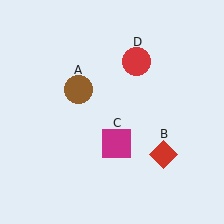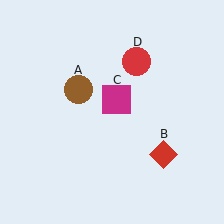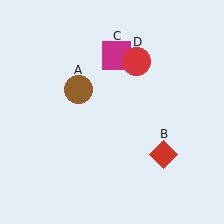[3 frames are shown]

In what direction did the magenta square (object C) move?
The magenta square (object C) moved up.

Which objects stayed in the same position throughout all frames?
Brown circle (object A) and red diamond (object B) and red circle (object D) remained stationary.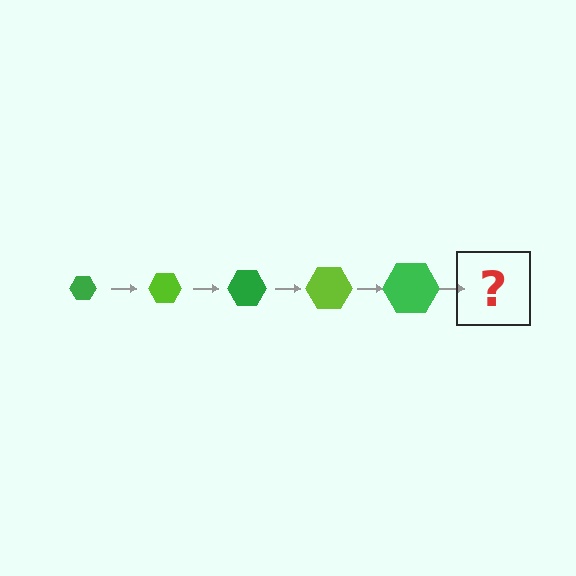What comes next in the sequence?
The next element should be a lime hexagon, larger than the previous one.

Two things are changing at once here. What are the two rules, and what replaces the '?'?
The two rules are that the hexagon grows larger each step and the color cycles through green and lime. The '?' should be a lime hexagon, larger than the previous one.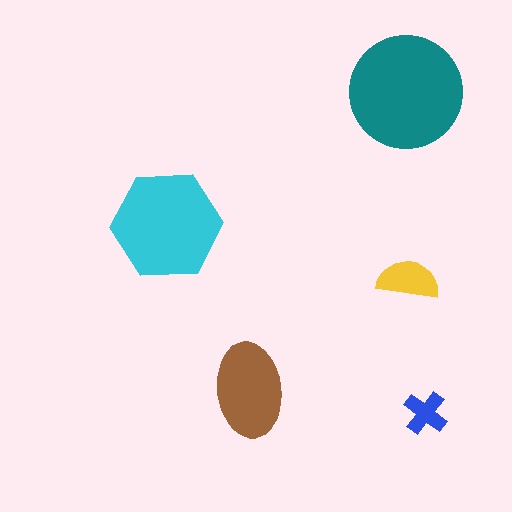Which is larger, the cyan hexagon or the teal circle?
The teal circle.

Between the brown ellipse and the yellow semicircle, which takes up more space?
The brown ellipse.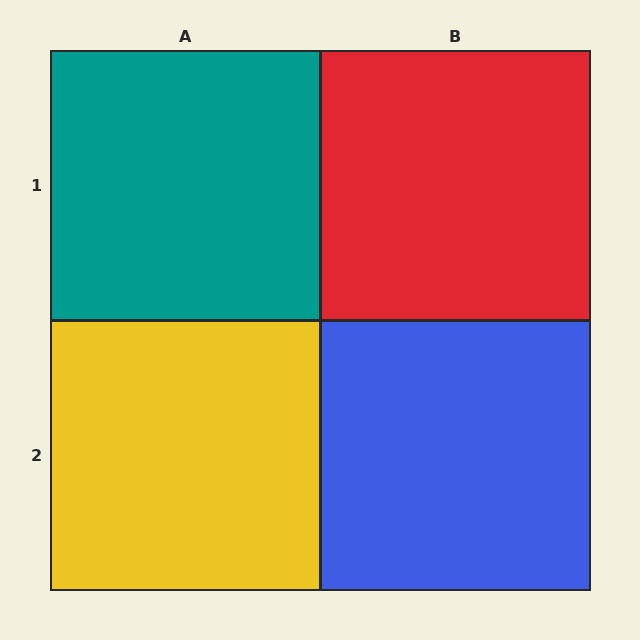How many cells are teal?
1 cell is teal.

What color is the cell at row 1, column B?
Red.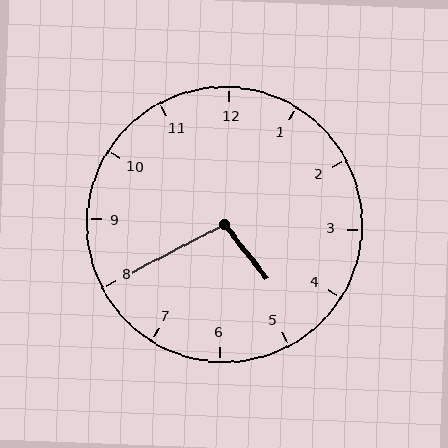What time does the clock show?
4:40.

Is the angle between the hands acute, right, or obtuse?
It is obtuse.